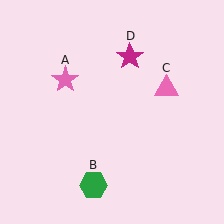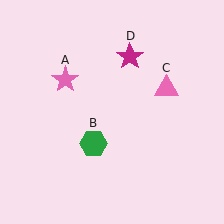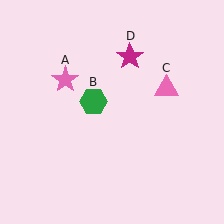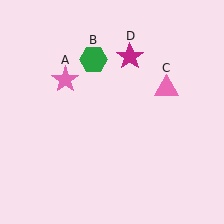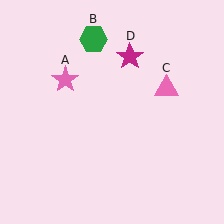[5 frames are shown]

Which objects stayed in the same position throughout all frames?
Pink star (object A) and pink triangle (object C) and magenta star (object D) remained stationary.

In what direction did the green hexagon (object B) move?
The green hexagon (object B) moved up.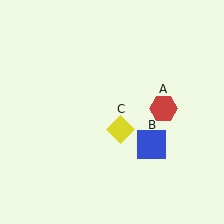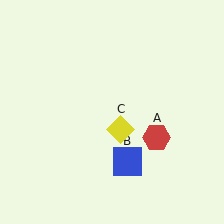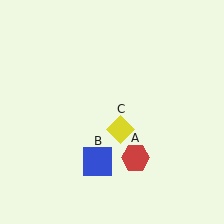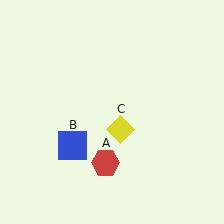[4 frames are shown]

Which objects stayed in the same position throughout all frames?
Yellow diamond (object C) remained stationary.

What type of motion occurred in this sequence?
The red hexagon (object A), blue square (object B) rotated clockwise around the center of the scene.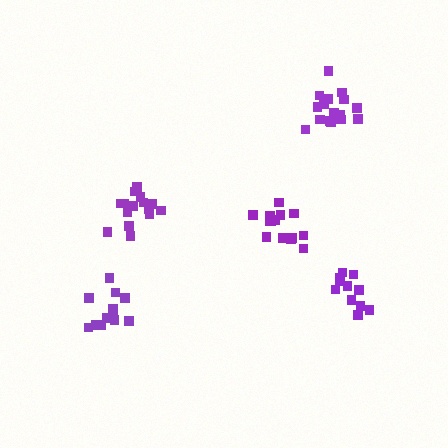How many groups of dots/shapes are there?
There are 5 groups.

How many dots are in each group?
Group 1: 12 dots, Group 2: 14 dots, Group 3: 15 dots, Group 4: 16 dots, Group 5: 11 dots (68 total).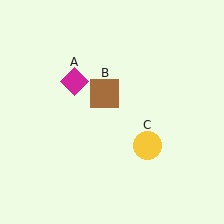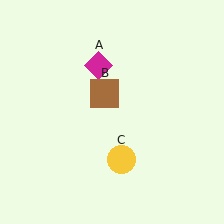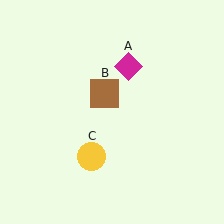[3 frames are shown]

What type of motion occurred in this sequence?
The magenta diamond (object A), yellow circle (object C) rotated clockwise around the center of the scene.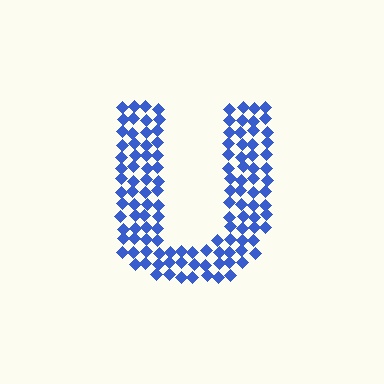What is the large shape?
The large shape is the letter U.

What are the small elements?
The small elements are diamonds.